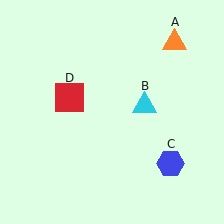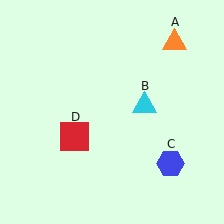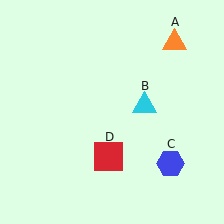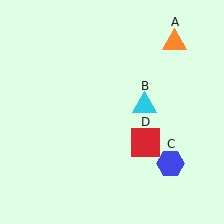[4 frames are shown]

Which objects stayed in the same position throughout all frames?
Orange triangle (object A) and cyan triangle (object B) and blue hexagon (object C) remained stationary.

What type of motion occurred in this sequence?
The red square (object D) rotated counterclockwise around the center of the scene.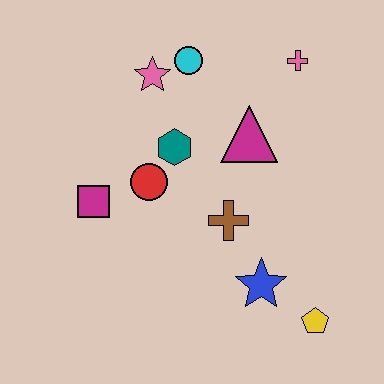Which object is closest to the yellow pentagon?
The blue star is closest to the yellow pentagon.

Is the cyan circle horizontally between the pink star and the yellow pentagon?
Yes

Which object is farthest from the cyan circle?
The yellow pentagon is farthest from the cyan circle.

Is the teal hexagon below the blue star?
No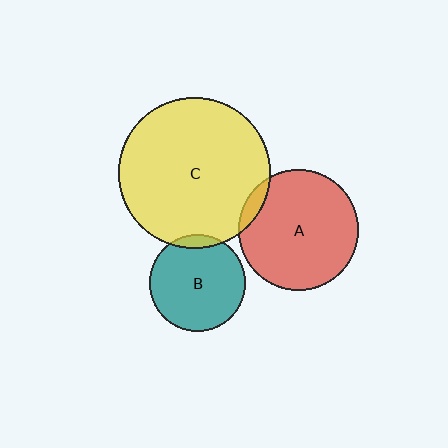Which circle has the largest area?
Circle C (yellow).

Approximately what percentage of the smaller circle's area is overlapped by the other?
Approximately 5%.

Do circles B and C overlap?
Yes.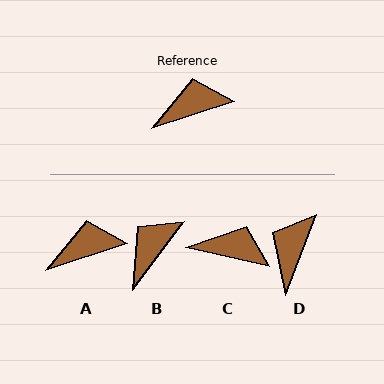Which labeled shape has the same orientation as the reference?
A.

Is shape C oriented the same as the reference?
No, it is off by about 32 degrees.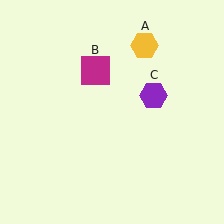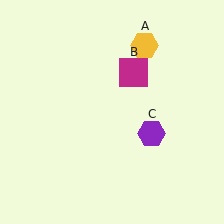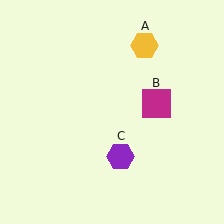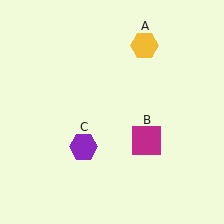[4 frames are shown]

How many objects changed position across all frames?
2 objects changed position: magenta square (object B), purple hexagon (object C).